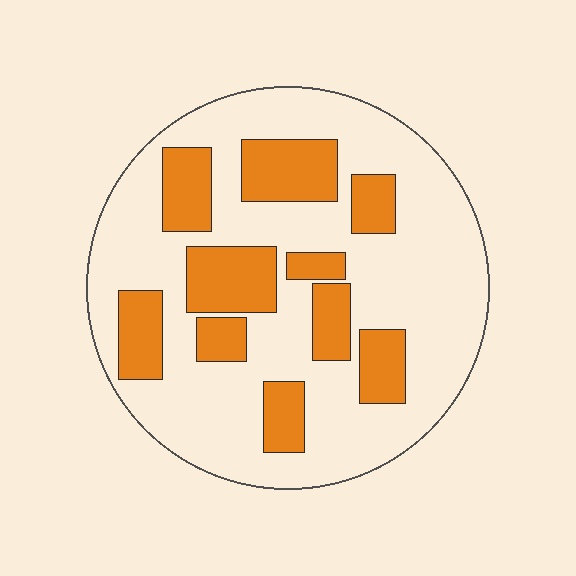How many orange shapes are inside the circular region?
10.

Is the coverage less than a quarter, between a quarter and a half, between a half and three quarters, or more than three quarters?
Between a quarter and a half.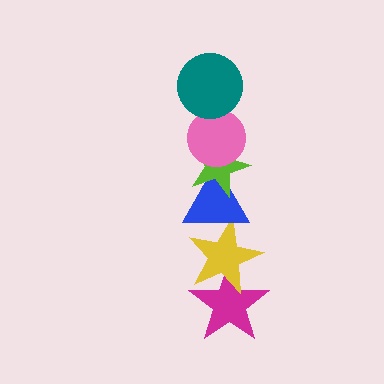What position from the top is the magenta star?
The magenta star is 6th from the top.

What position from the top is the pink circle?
The pink circle is 2nd from the top.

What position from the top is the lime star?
The lime star is 3rd from the top.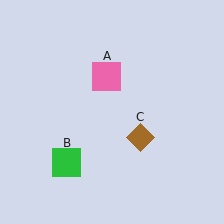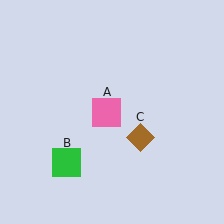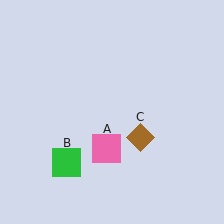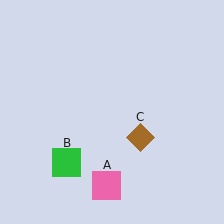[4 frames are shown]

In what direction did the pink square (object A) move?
The pink square (object A) moved down.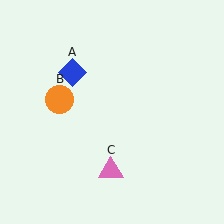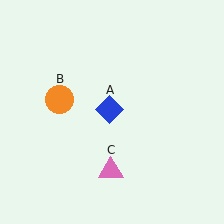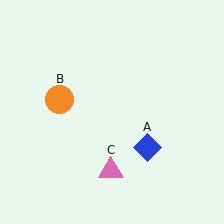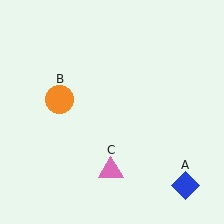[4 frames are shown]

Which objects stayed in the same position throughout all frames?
Orange circle (object B) and pink triangle (object C) remained stationary.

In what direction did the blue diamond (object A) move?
The blue diamond (object A) moved down and to the right.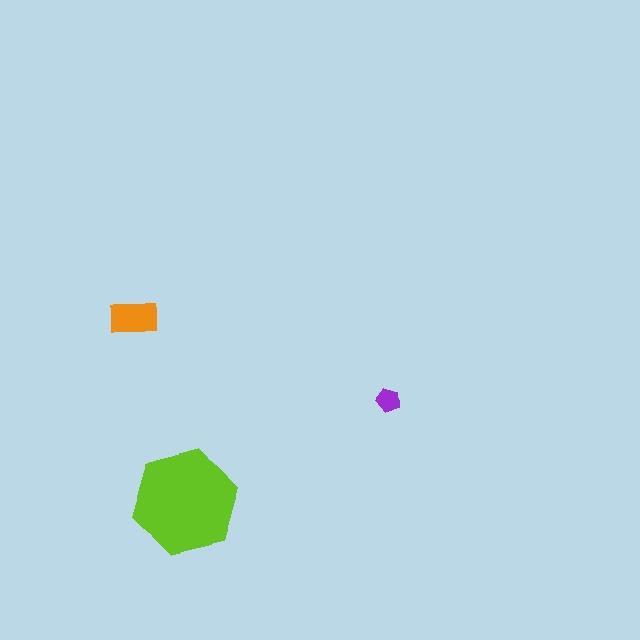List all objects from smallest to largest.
The purple pentagon, the orange rectangle, the lime hexagon.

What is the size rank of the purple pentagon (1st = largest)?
3rd.